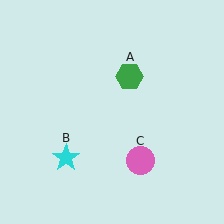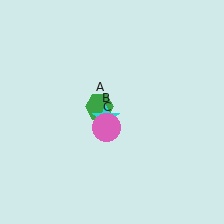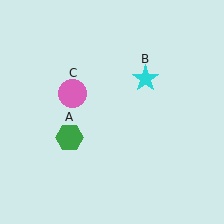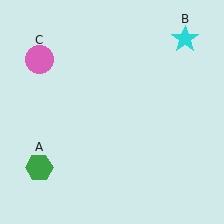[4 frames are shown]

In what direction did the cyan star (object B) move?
The cyan star (object B) moved up and to the right.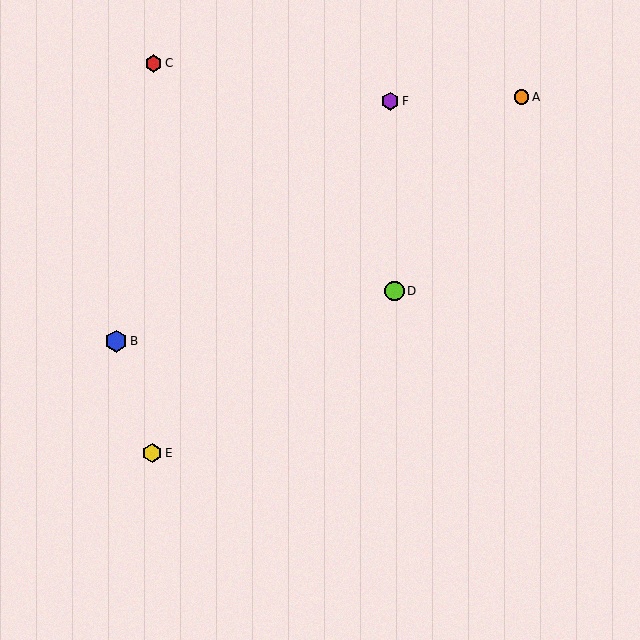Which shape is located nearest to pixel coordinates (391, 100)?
The purple hexagon (labeled F) at (390, 101) is nearest to that location.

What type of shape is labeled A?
Shape A is an orange circle.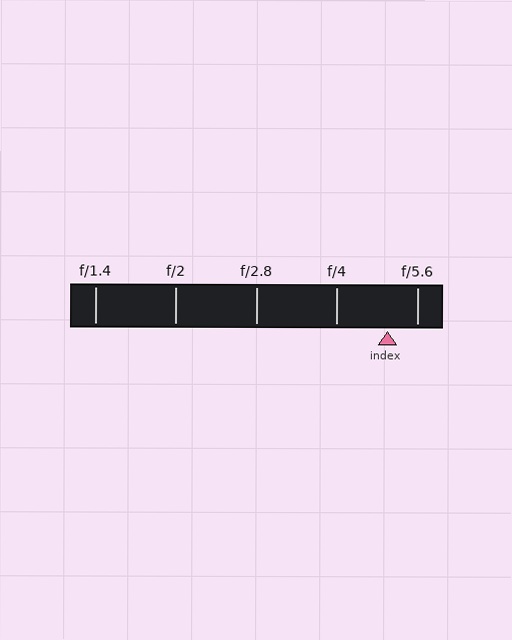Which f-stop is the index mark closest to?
The index mark is closest to f/5.6.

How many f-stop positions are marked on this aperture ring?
There are 5 f-stop positions marked.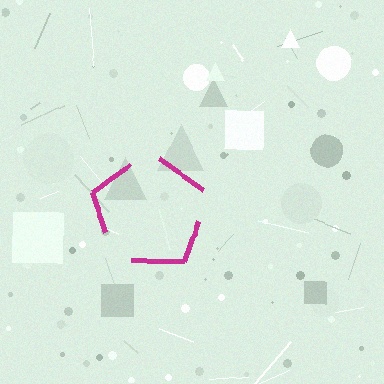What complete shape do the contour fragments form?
The contour fragments form a pentagon.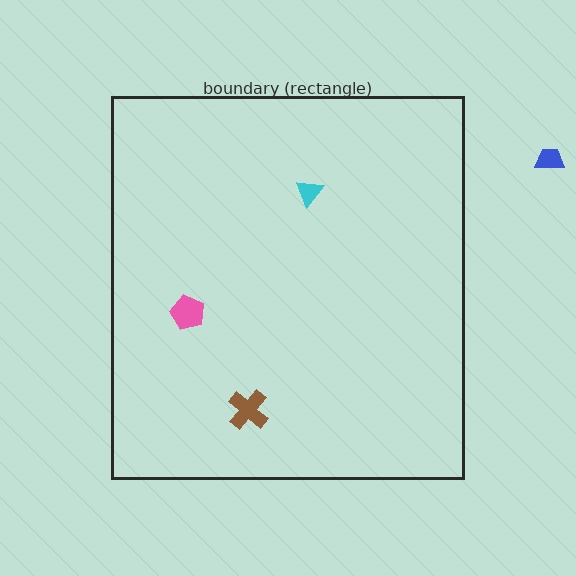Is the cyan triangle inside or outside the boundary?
Inside.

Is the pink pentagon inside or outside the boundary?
Inside.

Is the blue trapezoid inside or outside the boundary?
Outside.